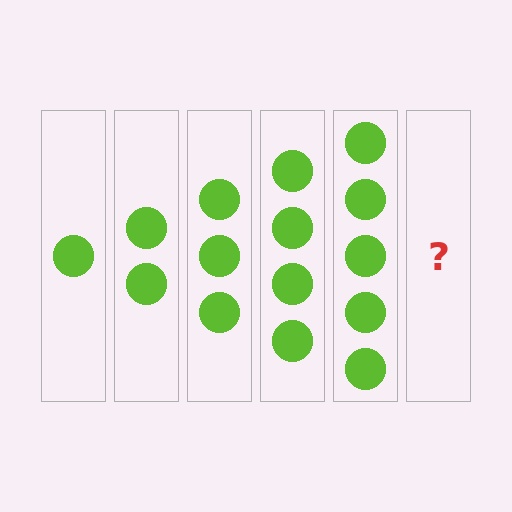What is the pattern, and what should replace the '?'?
The pattern is that each step adds one more circle. The '?' should be 6 circles.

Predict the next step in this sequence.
The next step is 6 circles.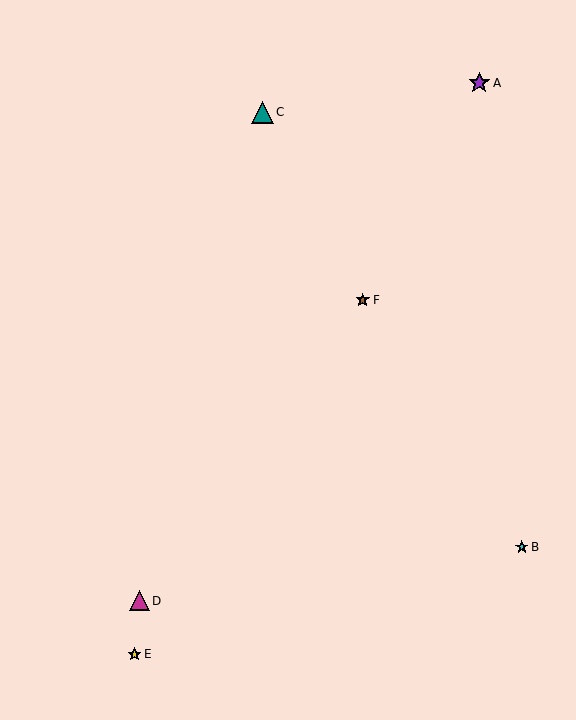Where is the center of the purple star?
The center of the purple star is at (479, 83).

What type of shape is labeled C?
Shape C is a teal triangle.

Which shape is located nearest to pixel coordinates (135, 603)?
The magenta triangle (labeled D) at (140, 601) is nearest to that location.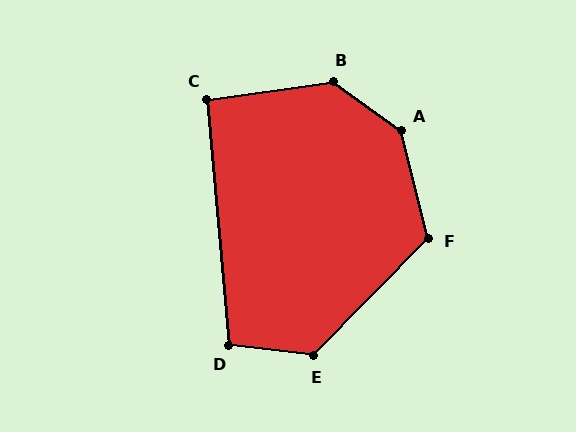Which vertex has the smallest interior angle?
C, at approximately 93 degrees.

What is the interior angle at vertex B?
Approximately 136 degrees (obtuse).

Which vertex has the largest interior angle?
A, at approximately 140 degrees.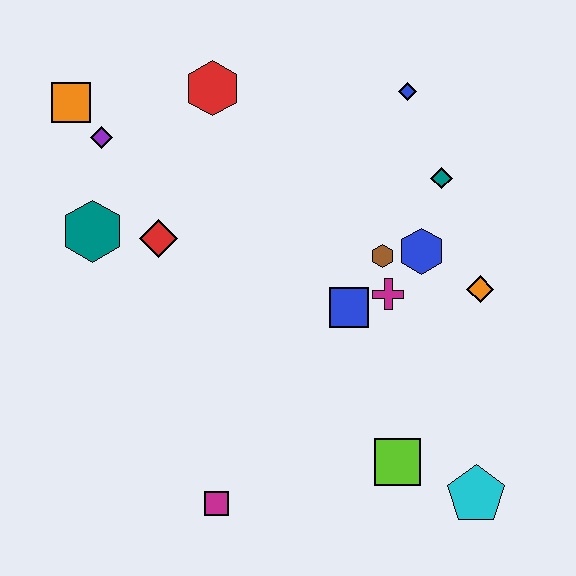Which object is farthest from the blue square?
The orange square is farthest from the blue square.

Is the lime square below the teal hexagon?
Yes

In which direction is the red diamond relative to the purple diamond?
The red diamond is below the purple diamond.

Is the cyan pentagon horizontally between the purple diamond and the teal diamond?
No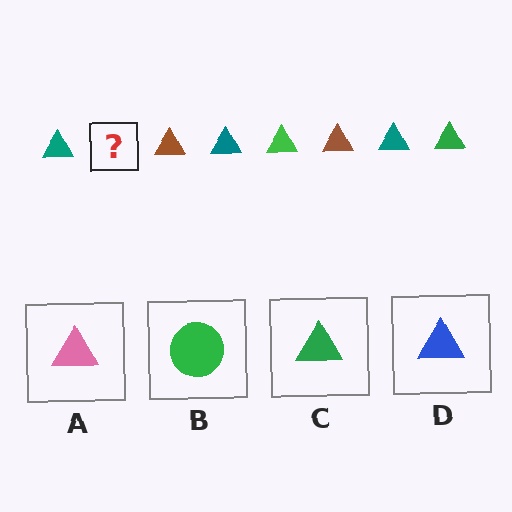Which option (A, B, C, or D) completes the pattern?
C.